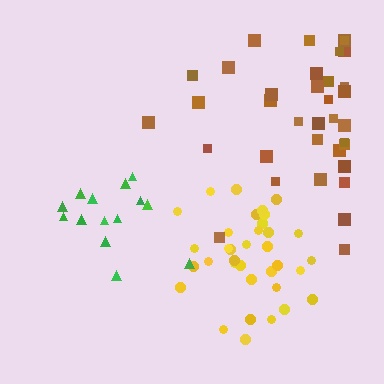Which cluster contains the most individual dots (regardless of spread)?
Yellow (35).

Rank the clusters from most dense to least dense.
yellow, green, brown.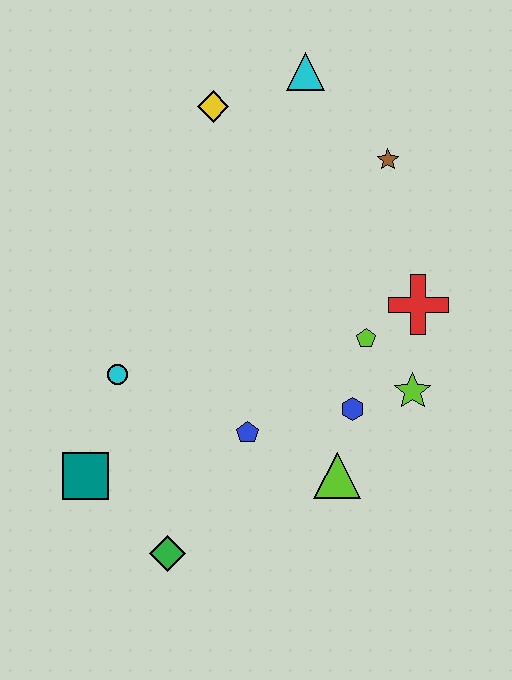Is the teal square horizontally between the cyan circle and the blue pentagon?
No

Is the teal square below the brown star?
Yes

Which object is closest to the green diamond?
The teal square is closest to the green diamond.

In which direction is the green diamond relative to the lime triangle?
The green diamond is to the left of the lime triangle.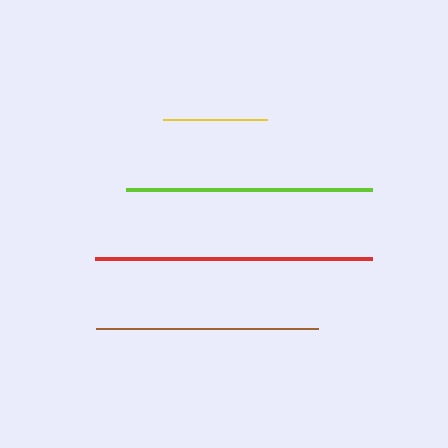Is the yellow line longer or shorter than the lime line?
The lime line is longer than the yellow line.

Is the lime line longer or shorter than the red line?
The red line is longer than the lime line.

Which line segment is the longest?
The red line is the longest at approximately 277 pixels.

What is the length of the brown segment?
The brown segment is approximately 221 pixels long.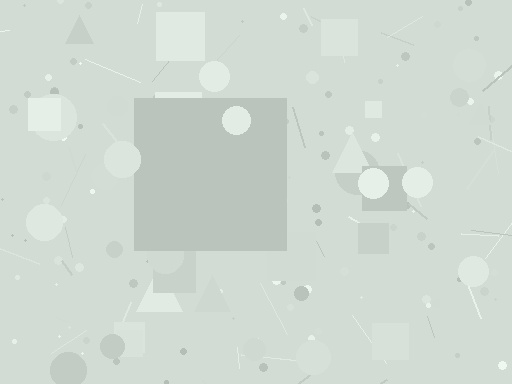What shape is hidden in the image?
A square is hidden in the image.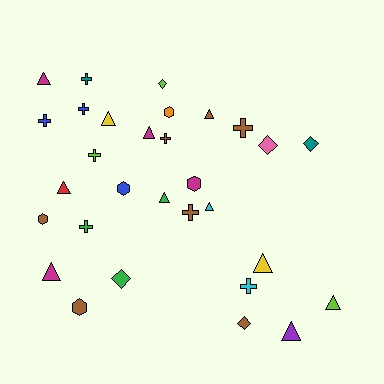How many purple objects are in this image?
There is 1 purple object.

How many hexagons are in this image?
There are 5 hexagons.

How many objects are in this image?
There are 30 objects.